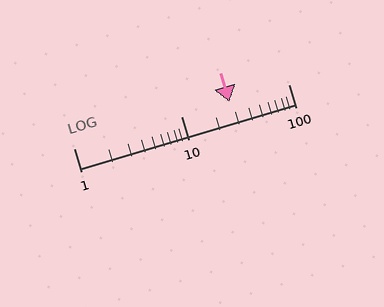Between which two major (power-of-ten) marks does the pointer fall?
The pointer is between 10 and 100.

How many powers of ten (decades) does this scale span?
The scale spans 2 decades, from 1 to 100.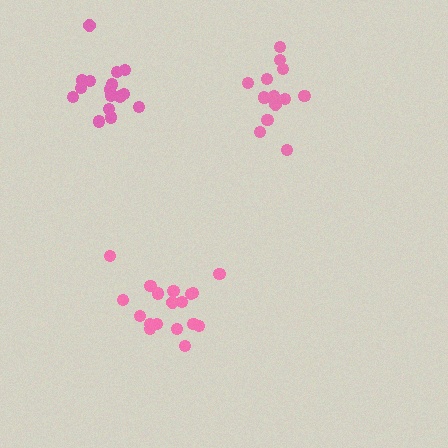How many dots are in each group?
Group 1: 16 dots, Group 2: 15 dots, Group 3: 18 dots (49 total).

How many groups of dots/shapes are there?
There are 3 groups.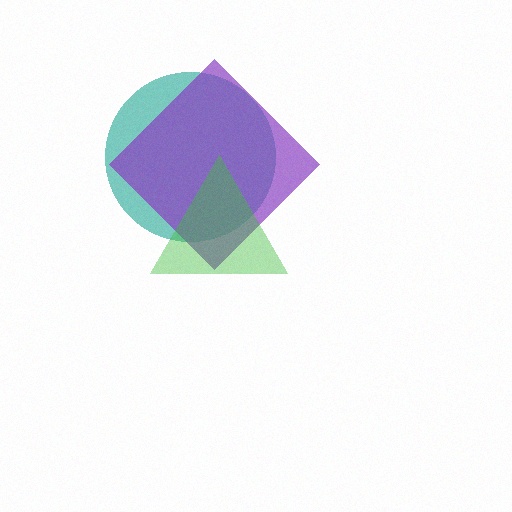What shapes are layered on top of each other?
The layered shapes are: a teal circle, a purple diamond, a green triangle.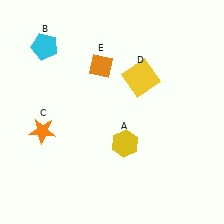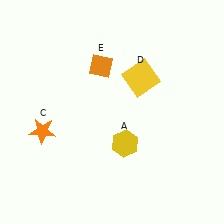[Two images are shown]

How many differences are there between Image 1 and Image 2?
There is 1 difference between the two images.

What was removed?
The cyan pentagon (B) was removed in Image 2.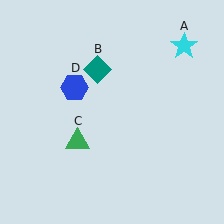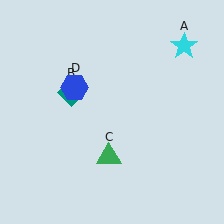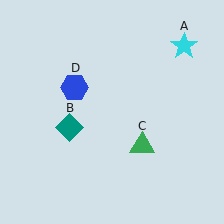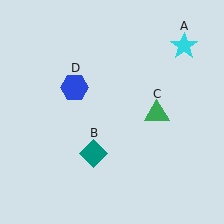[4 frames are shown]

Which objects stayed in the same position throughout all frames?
Cyan star (object A) and blue hexagon (object D) remained stationary.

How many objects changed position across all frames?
2 objects changed position: teal diamond (object B), green triangle (object C).